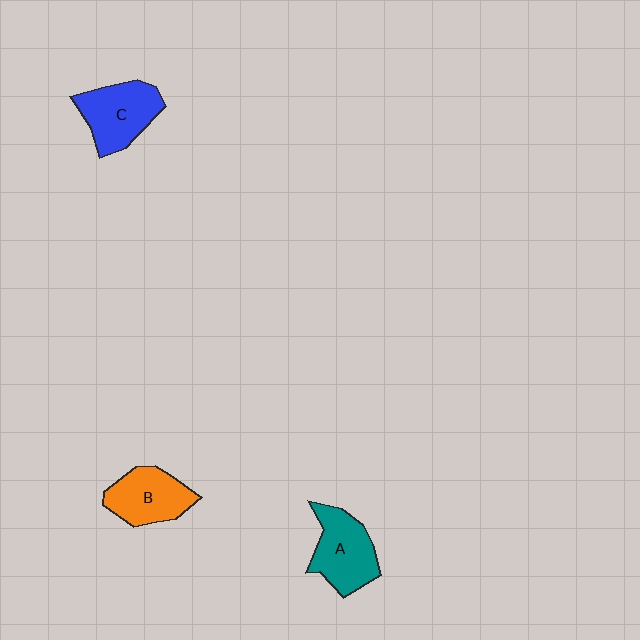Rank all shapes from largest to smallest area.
From largest to smallest: C (blue), A (teal), B (orange).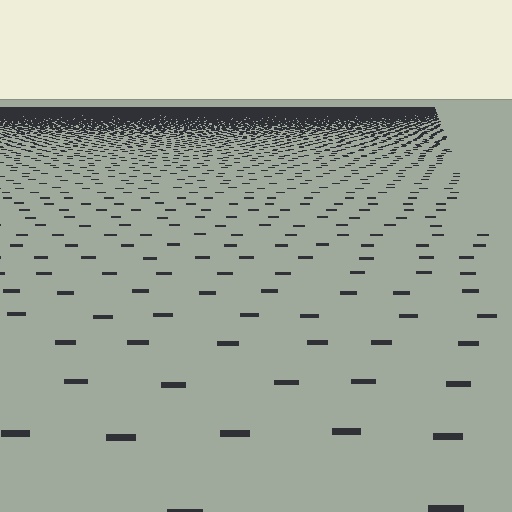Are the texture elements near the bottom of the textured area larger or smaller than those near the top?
Larger. Near the bottom, elements are closer to the viewer and appear at a bigger on-screen size.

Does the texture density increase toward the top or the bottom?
Density increases toward the top.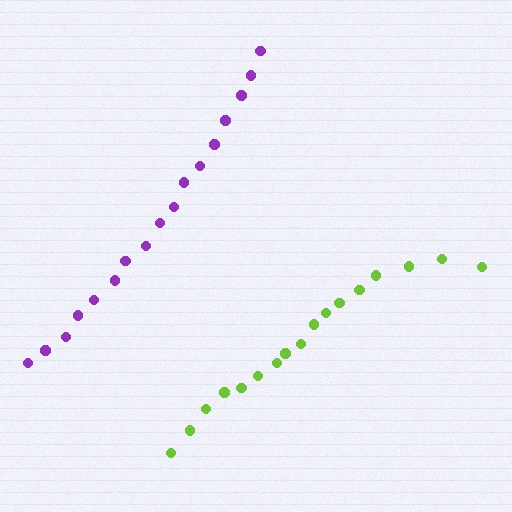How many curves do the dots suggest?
There are 2 distinct paths.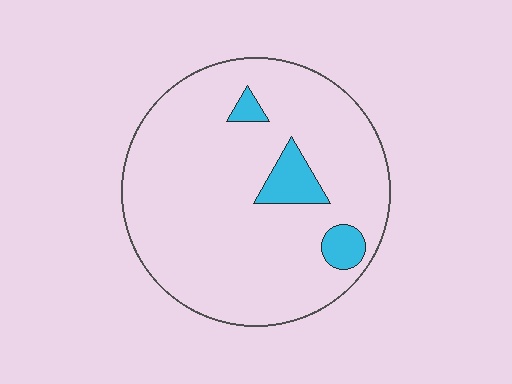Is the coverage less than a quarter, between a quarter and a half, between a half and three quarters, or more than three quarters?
Less than a quarter.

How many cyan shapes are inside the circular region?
3.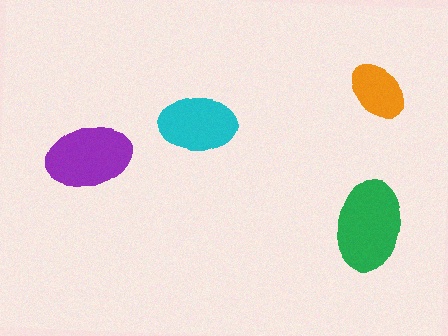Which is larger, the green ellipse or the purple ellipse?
The green one.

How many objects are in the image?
There are 4 objects in the image.